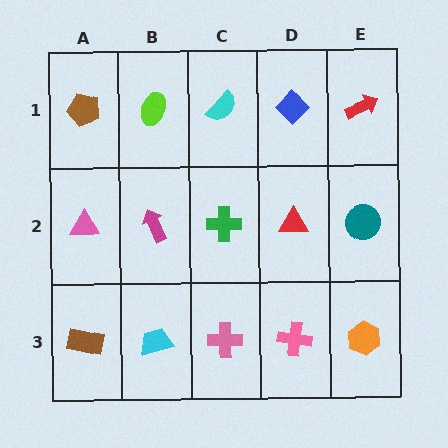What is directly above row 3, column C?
A green cross.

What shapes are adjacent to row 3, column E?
A teal circle (row 2, column E), a pink cross (row 3, column D).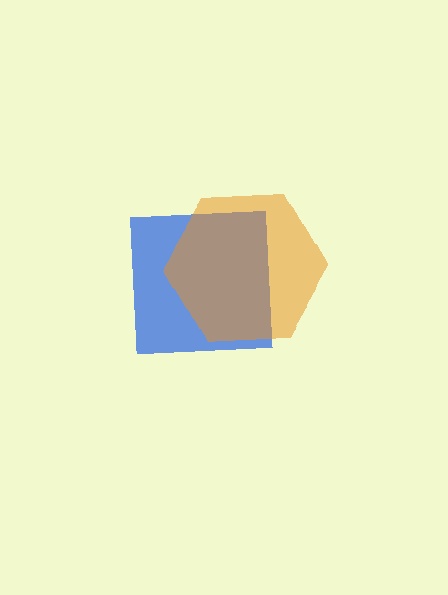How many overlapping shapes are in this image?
There are 2 overlapping shapes in the image.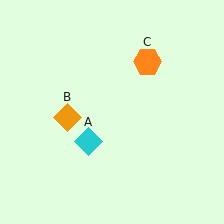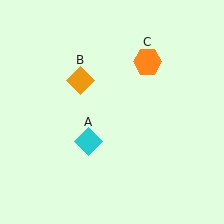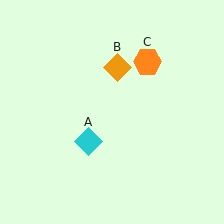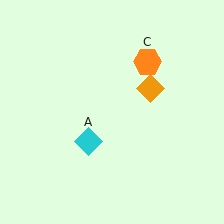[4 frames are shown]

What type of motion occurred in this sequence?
The orange diamond (object B) rotated clockwise around the center of the scene.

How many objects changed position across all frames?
1 object changed position: orange diamond (object B).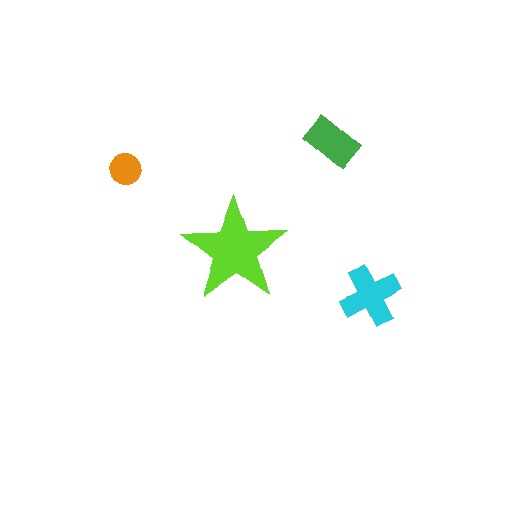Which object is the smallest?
The orange circle.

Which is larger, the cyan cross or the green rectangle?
The cyan cross.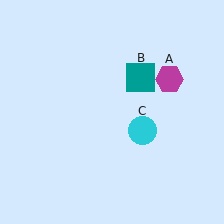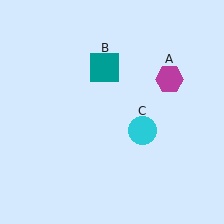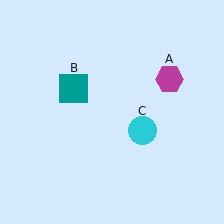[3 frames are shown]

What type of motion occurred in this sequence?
The teal square (object B) rotated counterclockwise around the center of the scene.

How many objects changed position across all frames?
1 object changed position: teal square (object B).